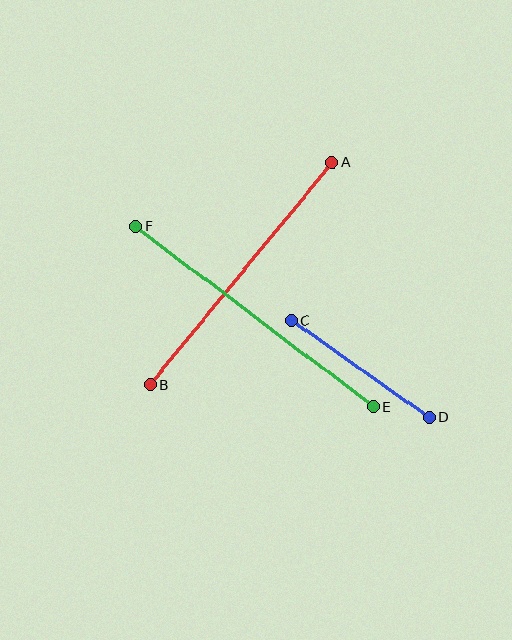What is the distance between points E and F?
The distance is approximately 298 pixels.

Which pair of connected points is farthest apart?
Points E and F are farthest apart.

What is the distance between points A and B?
The distance is approximately 288 pixels.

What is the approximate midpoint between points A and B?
The midpoint is at approximately (241, 274) pixels.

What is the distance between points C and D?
The distance is approximately 169 pixels.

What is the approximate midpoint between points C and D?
The midpoint is at approximately (360, 369) pixels.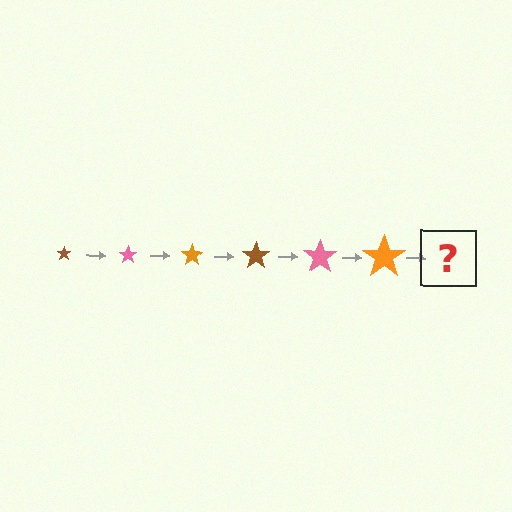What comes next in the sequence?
The next element should be a brown star, larger than the previous one.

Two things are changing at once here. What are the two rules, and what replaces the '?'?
The two rules are that the star grows larger each step and the color cycles through brown, pink, and orange. The '?' should be a brown star, larger than the previous one.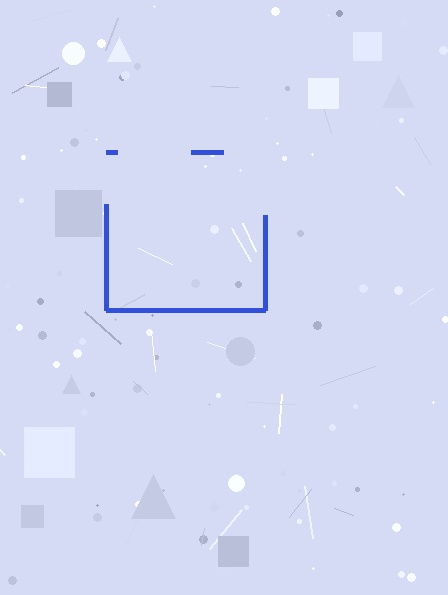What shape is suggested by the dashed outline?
The dashed outline suggests a square.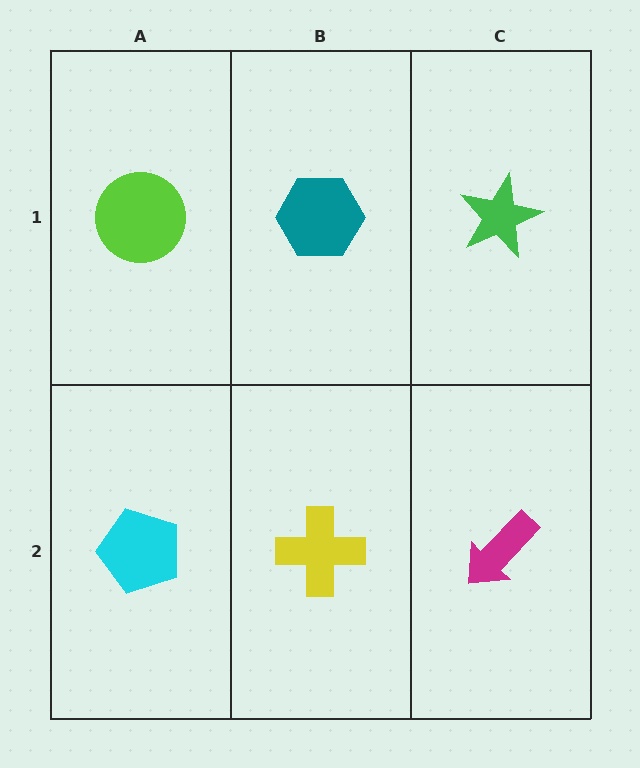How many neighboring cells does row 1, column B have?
3.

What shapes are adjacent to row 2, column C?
A green star (row 1, column C), a yellow cross (row 2, column B).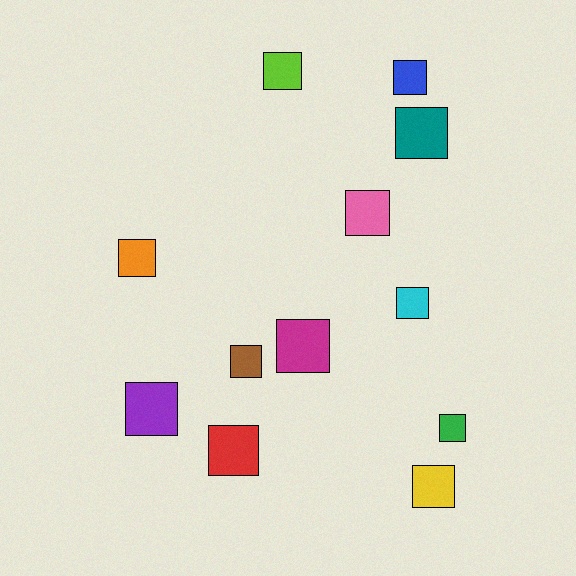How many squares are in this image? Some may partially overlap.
There are 12 squares.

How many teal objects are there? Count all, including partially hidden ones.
There is 1 teal object.